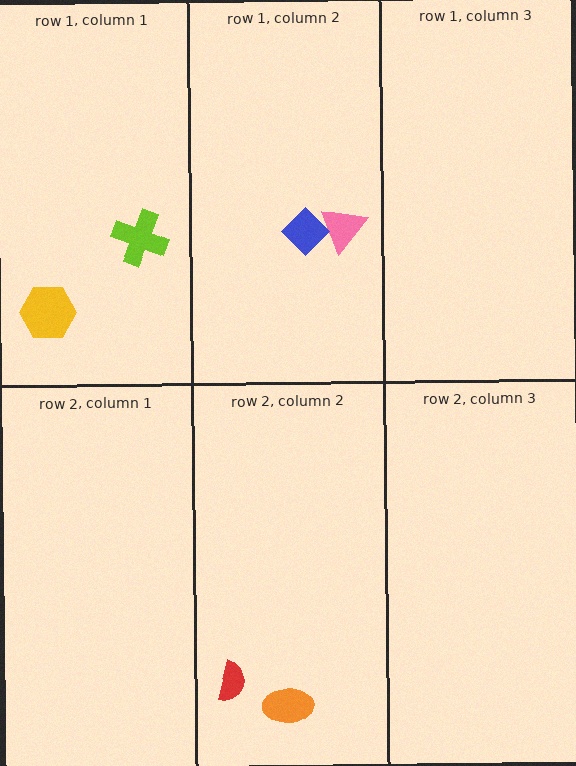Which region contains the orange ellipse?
The row 2, column 2 region.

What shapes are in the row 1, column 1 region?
The lime cross, the yellow hexagon.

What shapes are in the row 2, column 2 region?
The orange ellipse, the red semicircle.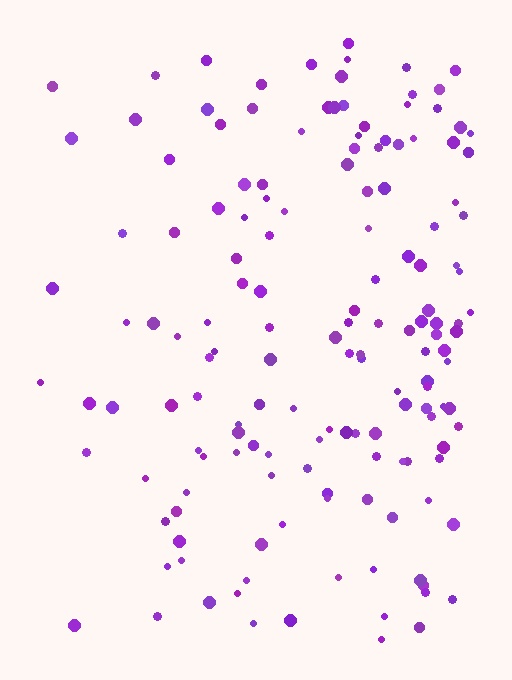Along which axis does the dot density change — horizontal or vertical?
Horizontal.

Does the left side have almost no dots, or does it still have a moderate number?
Still a moderate number, just noticeably fewer than the right.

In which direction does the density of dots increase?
From left to right, with the right side densest.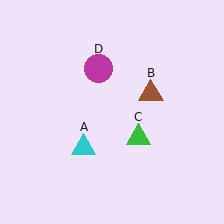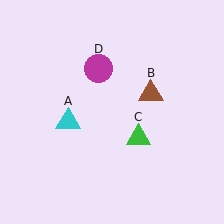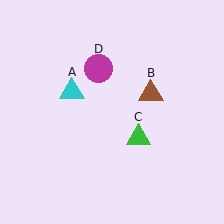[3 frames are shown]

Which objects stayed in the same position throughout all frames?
Brown triangle (object B) and green triangle (object C) and magenta circle (object D) remained stationary.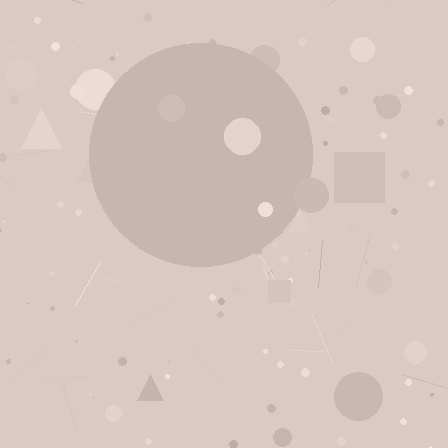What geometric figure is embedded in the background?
A circle is embedded in the background.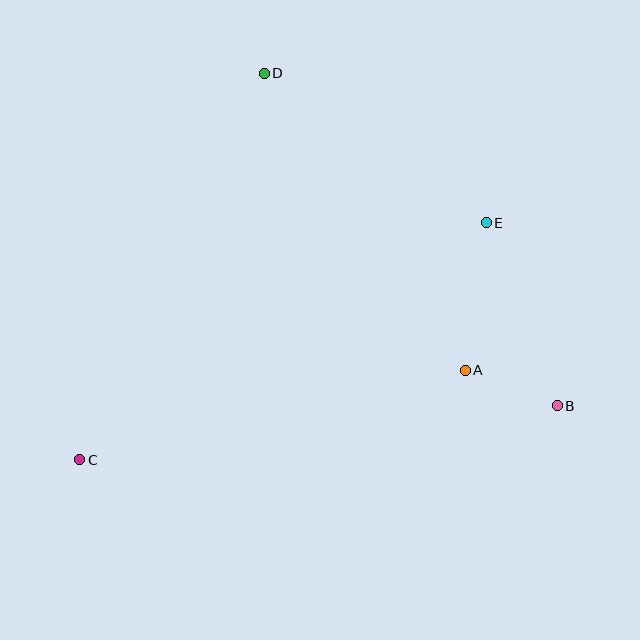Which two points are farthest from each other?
Points B and C are farthest from each other.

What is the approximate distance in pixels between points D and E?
The distance between D and E is approximately 267 pixels.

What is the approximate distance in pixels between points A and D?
The distance between A and D is approximately 359 pixels.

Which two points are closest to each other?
Points A and B are closest to each other.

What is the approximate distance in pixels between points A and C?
The distance between A and C is approximately 395 pixels.